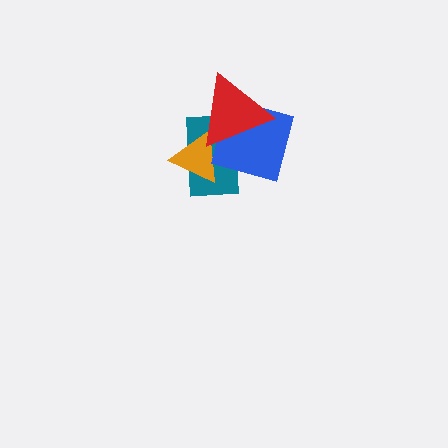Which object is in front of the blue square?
The red triangle is in front of the blue square.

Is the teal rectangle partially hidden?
Yes, it is partially covered by another shape.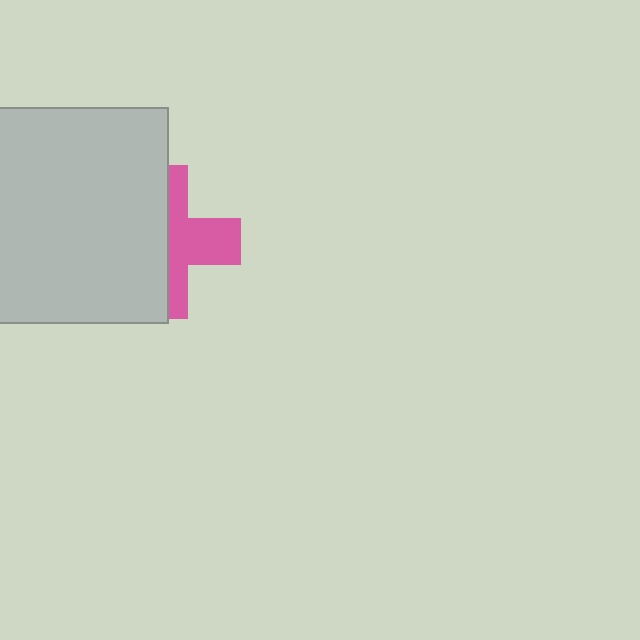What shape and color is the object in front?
The object in front is a light gray square.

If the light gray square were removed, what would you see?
You would see the complete pink cross.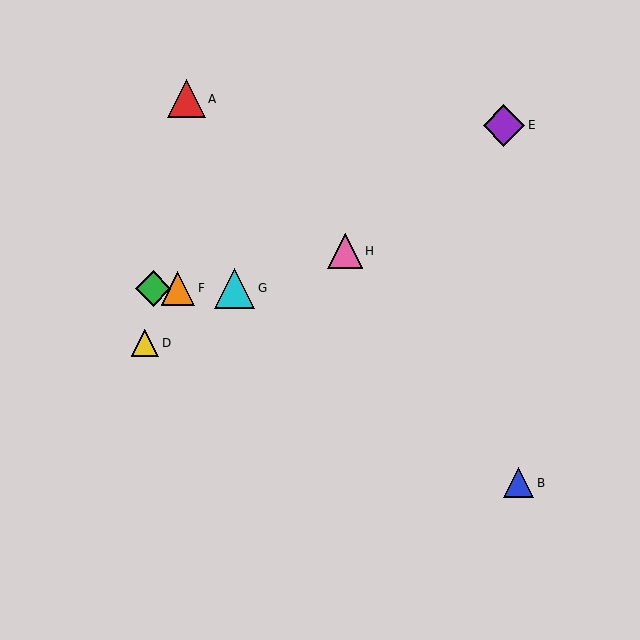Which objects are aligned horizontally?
Objects C, F, G are aligned horizontally.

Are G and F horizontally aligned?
Yes, both are at y≈288.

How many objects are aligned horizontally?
3 objects (C, F, G) are aligned horizontally.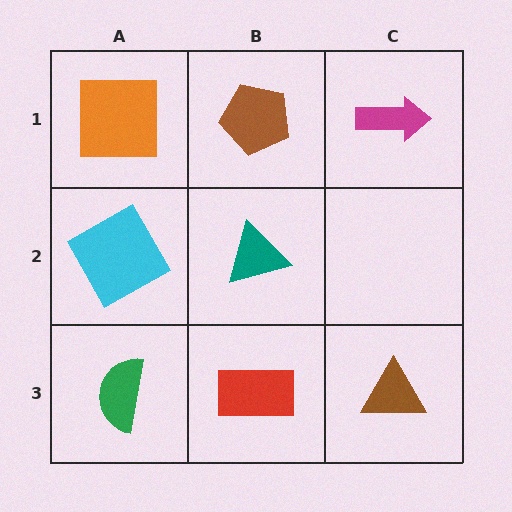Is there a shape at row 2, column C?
No, that cell is empty.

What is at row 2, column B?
A teal triangle.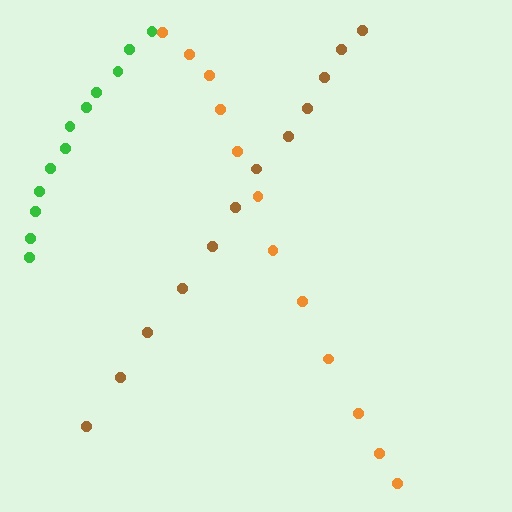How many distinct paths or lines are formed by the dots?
There are 3 distinct paths.